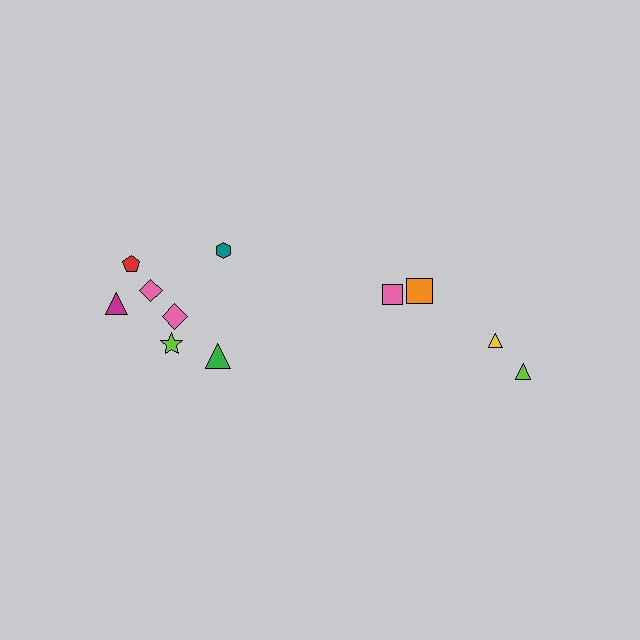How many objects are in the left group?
There are 7 objects.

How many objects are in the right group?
There are 4 objects.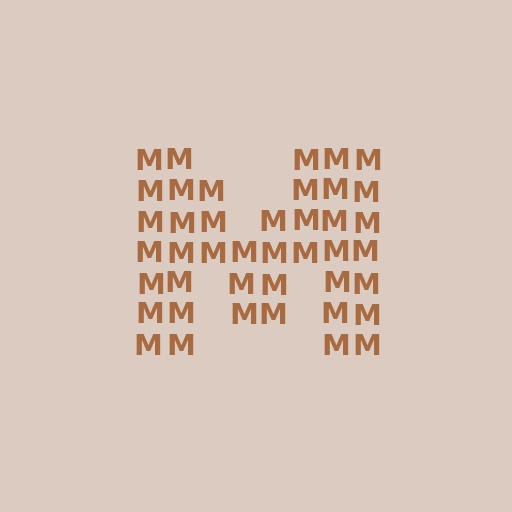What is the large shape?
The large shape is the letter M.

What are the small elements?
The small elements are letter M's.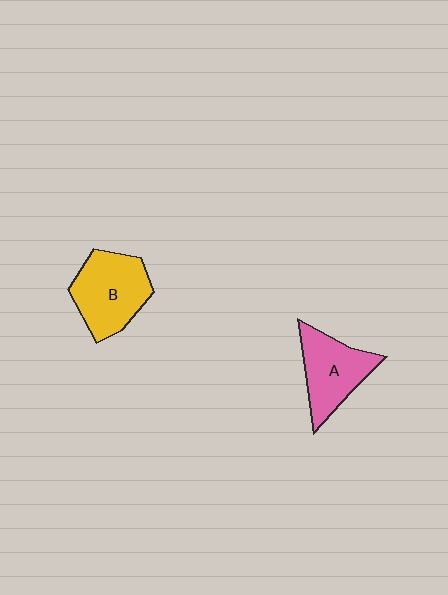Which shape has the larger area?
Shape B (yellow).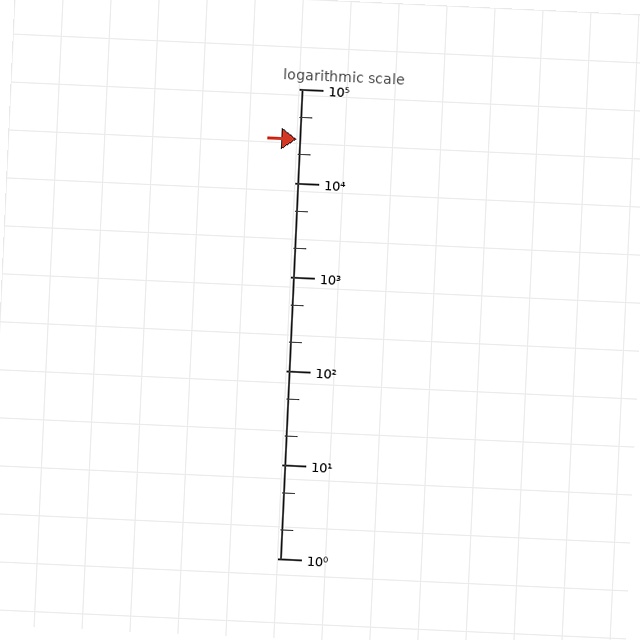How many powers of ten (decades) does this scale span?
The scale spans 5 decades, from 1 to 100000.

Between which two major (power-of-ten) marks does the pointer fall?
The pointer is between 10000 and 100000.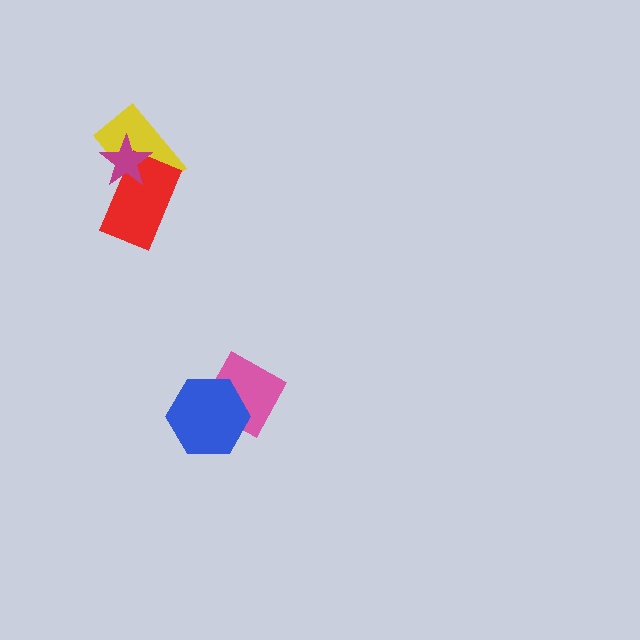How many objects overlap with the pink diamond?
1 object overlaps with the pink diamond.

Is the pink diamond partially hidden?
Yes, it is partially covered by another shape.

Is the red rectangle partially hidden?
Yes, it is partially covered by another shape.